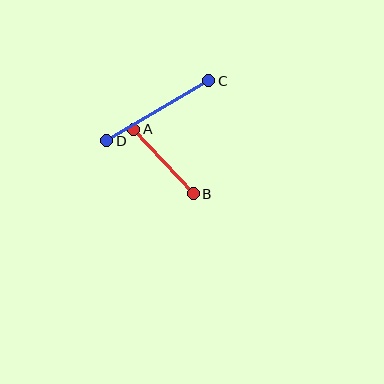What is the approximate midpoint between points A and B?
The midpoint is at approximately (163, 162) pixels.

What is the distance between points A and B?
The distance is approximately 88 pixels.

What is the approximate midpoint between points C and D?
The midpoint is at approximately (158, 111) pixels.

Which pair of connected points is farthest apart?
Points C and D are farthest apart.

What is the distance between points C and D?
The distance is approximately 118 pixels.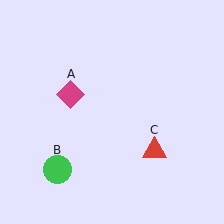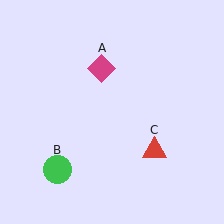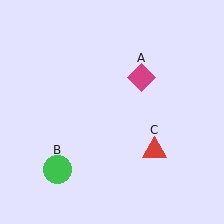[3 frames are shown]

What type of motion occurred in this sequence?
The magenta diamond (object A) rotated clockwise around the center of the scene.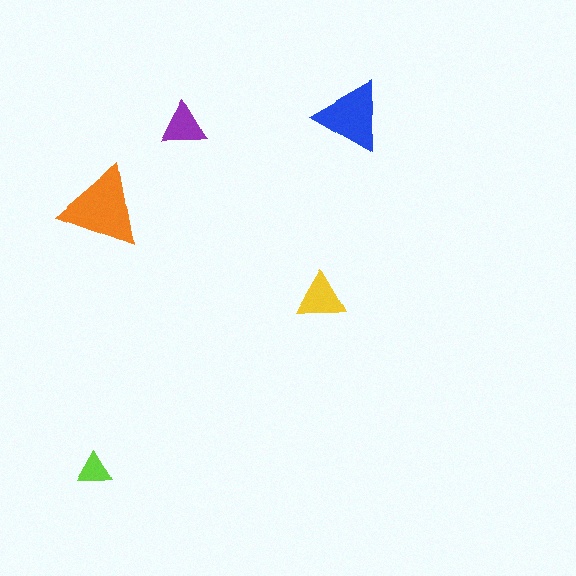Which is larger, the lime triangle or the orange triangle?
The orange one.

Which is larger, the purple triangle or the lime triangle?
The purple one.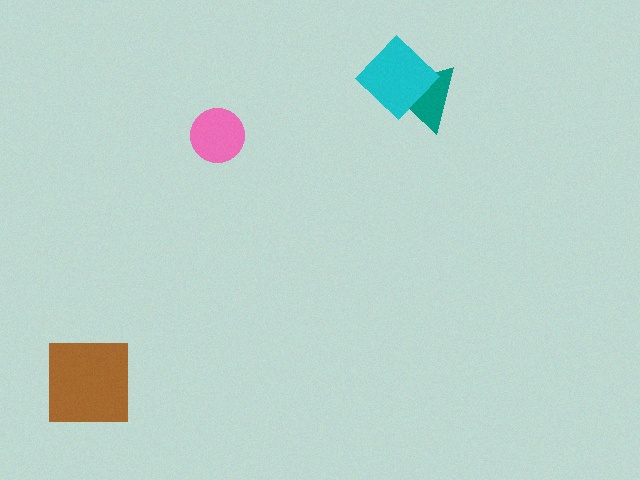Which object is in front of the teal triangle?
The cyan diamond is in front of the teal triangle.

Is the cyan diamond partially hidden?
No, no other shape covers it.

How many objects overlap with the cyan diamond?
1 object overlaps with the cyan diamond.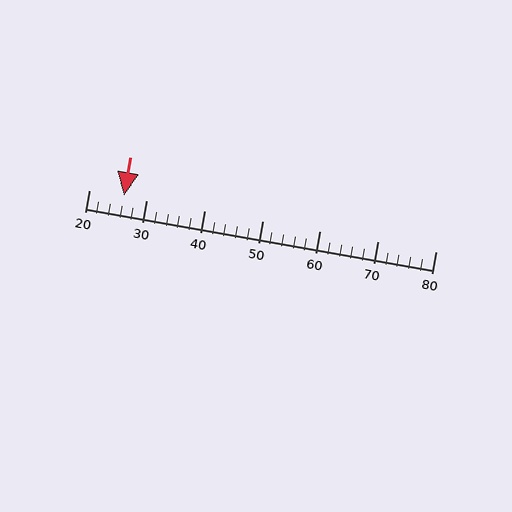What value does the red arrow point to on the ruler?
The red arrow points to approximately 26.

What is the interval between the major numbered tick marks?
The major tick marks are spaced 10 units apart.